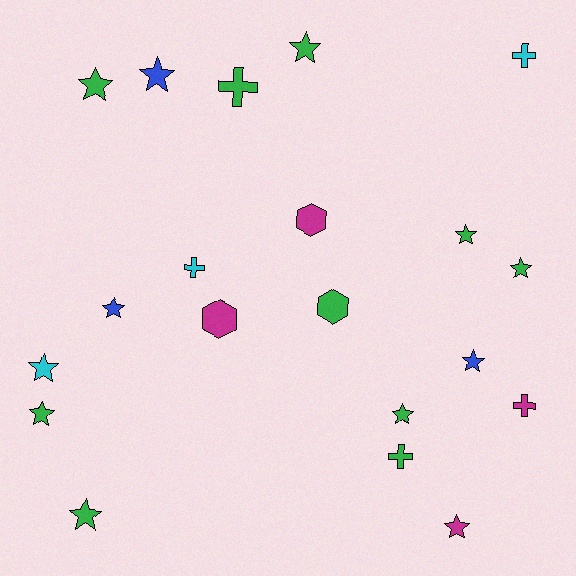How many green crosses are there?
There are 2 green crosses.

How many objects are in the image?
There are 20 objects.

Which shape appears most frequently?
Star, with 12 objects.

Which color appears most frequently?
Green, with 10 objects.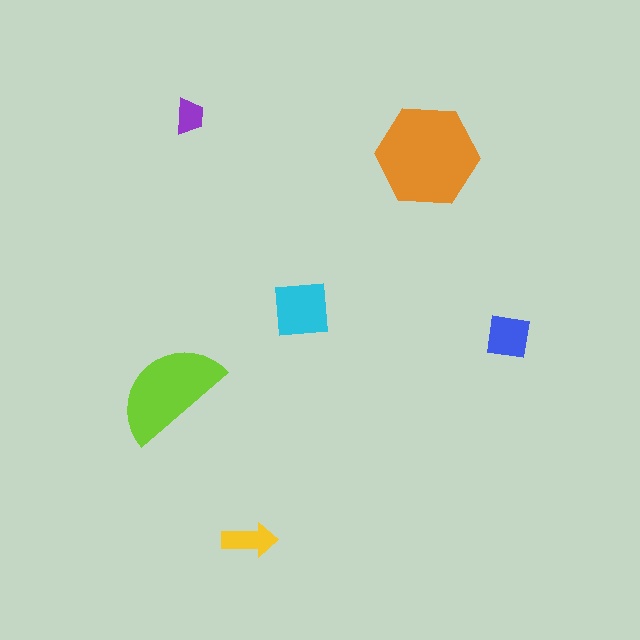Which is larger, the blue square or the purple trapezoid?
The blue square.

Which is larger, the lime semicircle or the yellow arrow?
The lime semicircle.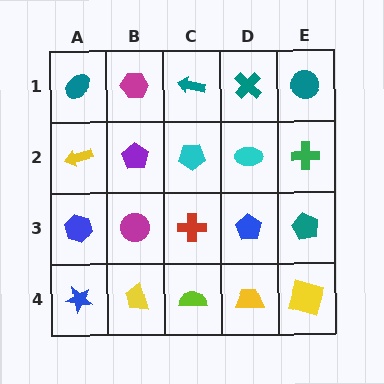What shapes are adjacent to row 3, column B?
A purple pentagon (row 2, column B), a yellow trapezoid (row 4, column B), a blue hexagon (row 3, column A), a red cross (row 3, column C).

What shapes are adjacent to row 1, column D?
A cyan ellipse (row 2, column D), a teal arrow (row 1, column C), a teal circle (row 1, column E).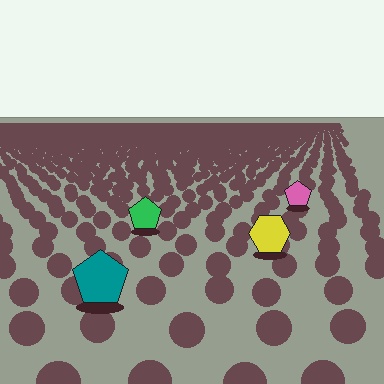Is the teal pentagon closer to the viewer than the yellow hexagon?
Yes. The teal pentagon is closer — you can tell from the texture gradient: the ground texture is coarser near it.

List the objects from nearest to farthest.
From nearest to farthest: the teal pentagon, the yellow hexagon, the green pentagon, the pink pentagon.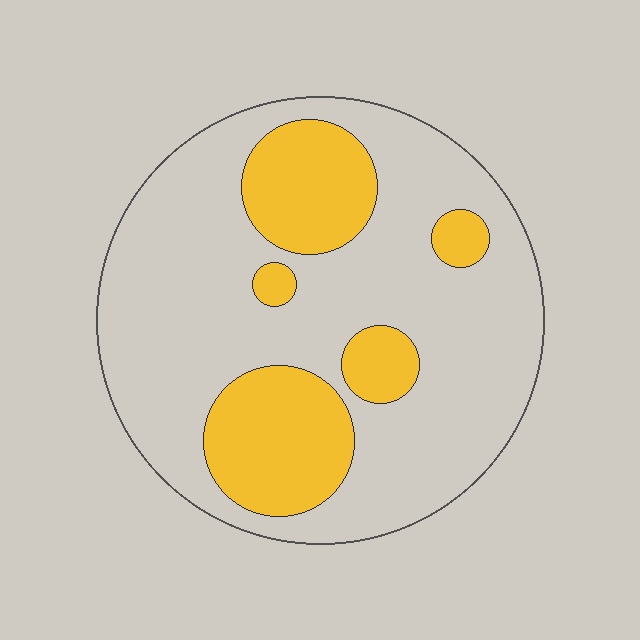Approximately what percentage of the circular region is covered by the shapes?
Approximately 25%.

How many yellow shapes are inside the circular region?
5.